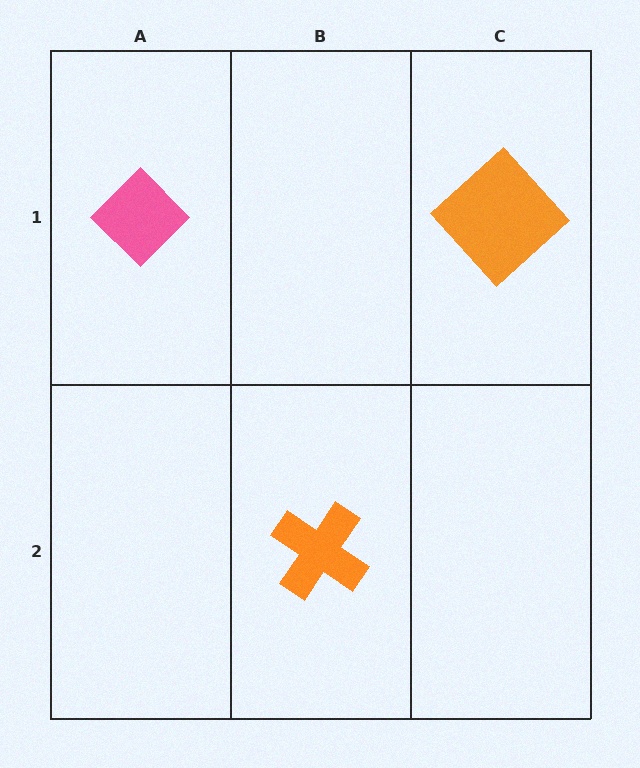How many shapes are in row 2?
1 shape.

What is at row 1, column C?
An orange diamond.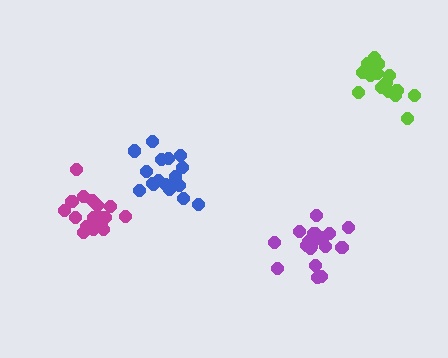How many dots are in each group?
Group 1: 16 dots, Group 2: 18 dots, Group 3: 19 dots, Group 4: 19 dots (72 total).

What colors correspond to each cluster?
The clusters are colored: lime, blue, purple, magenta.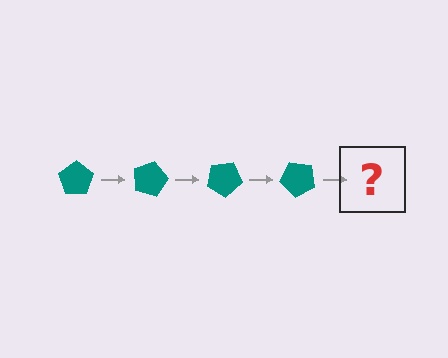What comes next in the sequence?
The next element should be a teal pentagon rotated 60 degrees.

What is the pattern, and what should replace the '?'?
The pattern is that the pentagon rotates 15 degrees each step. The '?' should be a teal pentagon rotated 60 degrees.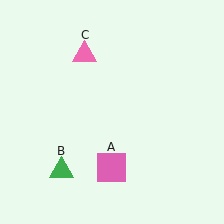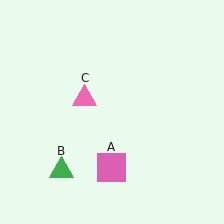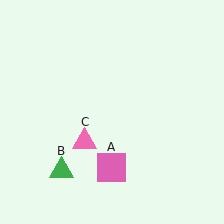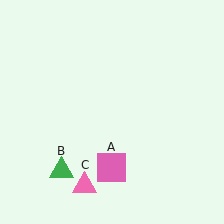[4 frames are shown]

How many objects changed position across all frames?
1 object changed position: pink triangle (object C).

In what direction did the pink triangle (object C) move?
The pink triangle (object C) moved down.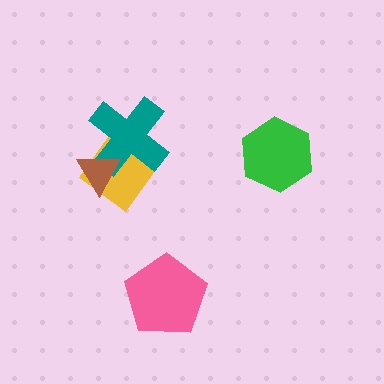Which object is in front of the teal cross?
The brown triangle is in front of the teal cross.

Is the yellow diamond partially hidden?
Yes, it is partially covered by another shape.